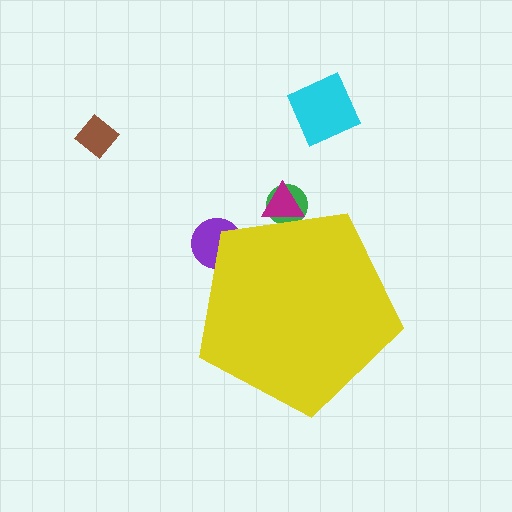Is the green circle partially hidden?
Yes, the green circle is partially hidden behind the yellow pentagon.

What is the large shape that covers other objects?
A yellow pentagon.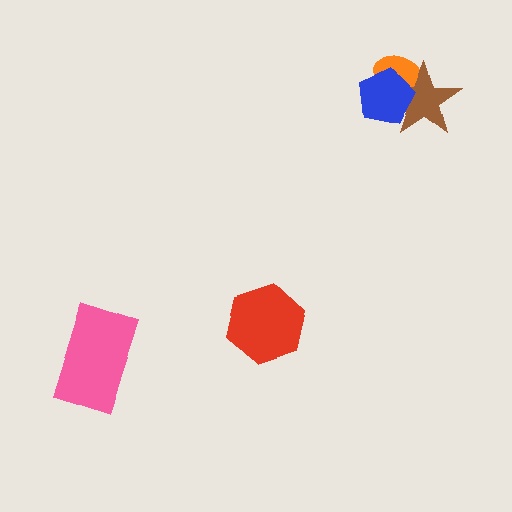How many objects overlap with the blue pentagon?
2 objects overlap with the blue pentagon.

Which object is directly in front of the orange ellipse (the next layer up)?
The brown star is directly in front of the orange ellipse.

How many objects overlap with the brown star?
2 objects overlap with the brown star.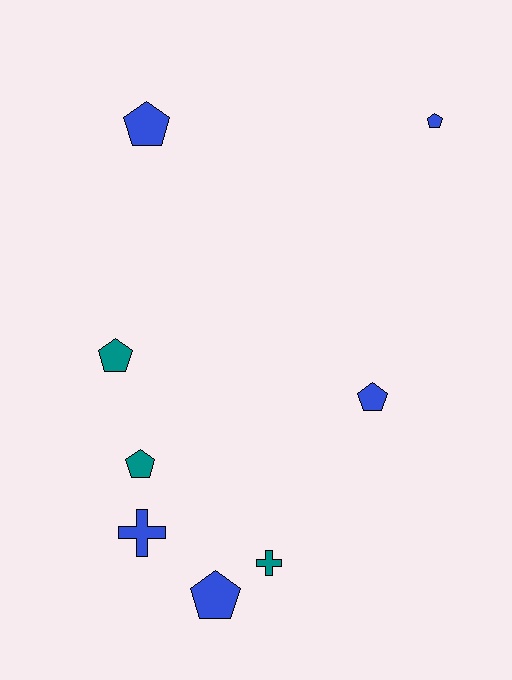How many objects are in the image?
There are 8 objects.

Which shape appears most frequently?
Pentagon, with 6 objects.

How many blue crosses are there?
There is 1 blue cross.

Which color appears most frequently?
Blue, with 5 objects.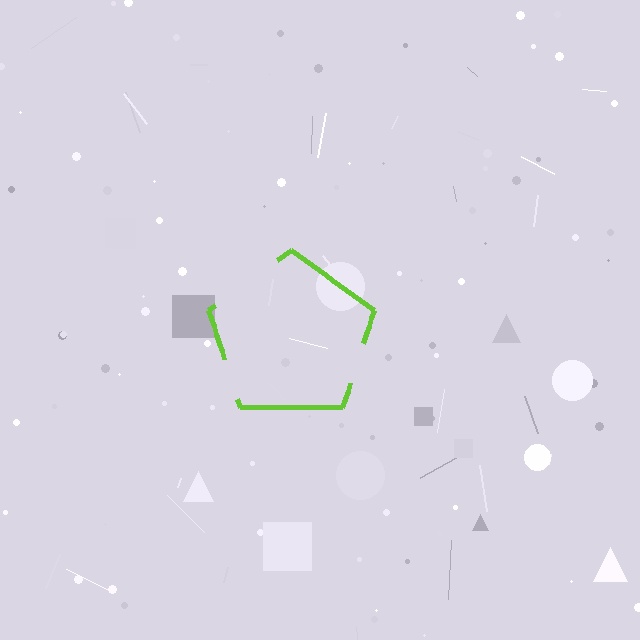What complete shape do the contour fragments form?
The contour fragments form a pentagon.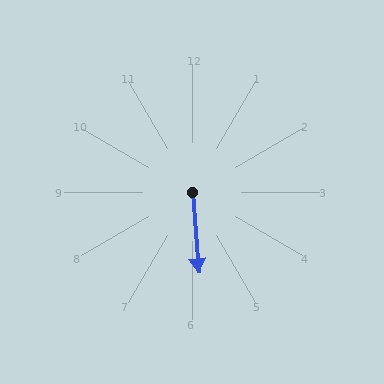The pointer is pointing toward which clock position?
Roughly 6 o'clock.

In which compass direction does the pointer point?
South.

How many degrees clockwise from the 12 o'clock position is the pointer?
Approximately 176 degrees.